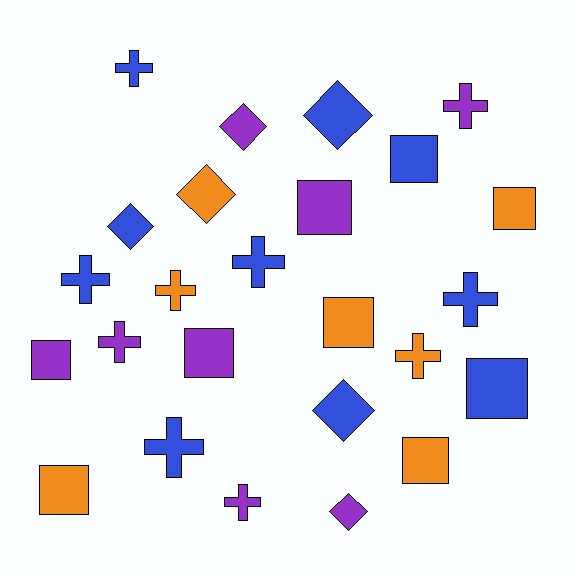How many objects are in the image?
There are 25 objects.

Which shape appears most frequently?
Cross, with 10 objects.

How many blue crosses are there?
There are 5 blue crosses.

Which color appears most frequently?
Blue, with 10 objects.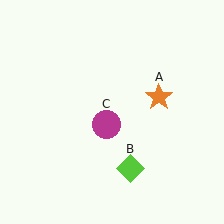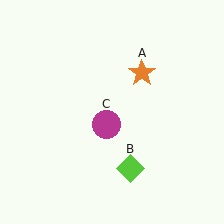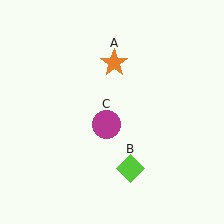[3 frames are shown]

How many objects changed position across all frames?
1 object changed position: orange star (object A).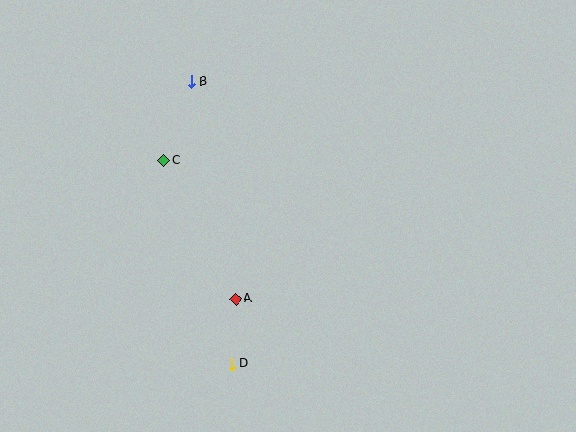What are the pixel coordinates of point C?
Point C is at (164, 160).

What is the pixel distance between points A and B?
The distance between A and B is 222 pixels.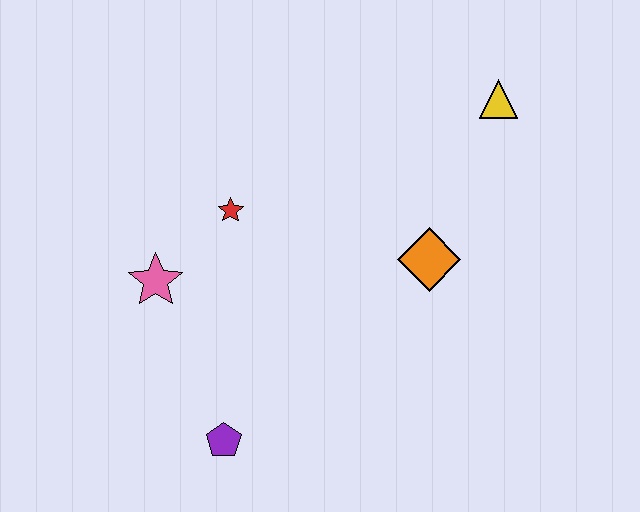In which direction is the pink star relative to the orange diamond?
The pink star is to the left of the orange diamond.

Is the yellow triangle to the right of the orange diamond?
Yes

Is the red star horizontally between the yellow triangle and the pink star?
Yes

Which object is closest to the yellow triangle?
The orange diamond is closest to the yellow triangle.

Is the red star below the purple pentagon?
No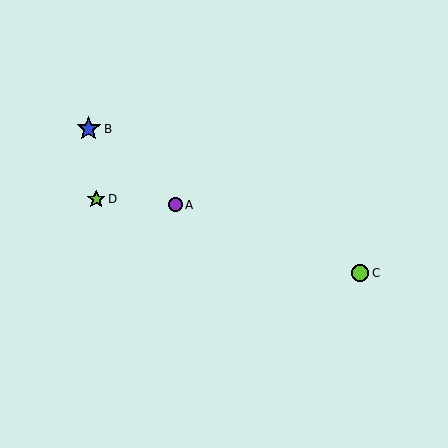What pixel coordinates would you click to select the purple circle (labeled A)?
Click at (175, 205) to select the purple circle A.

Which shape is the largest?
The blue star (labeled B) is the largest.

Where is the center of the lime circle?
The center of the lime circle is at (360, 273).